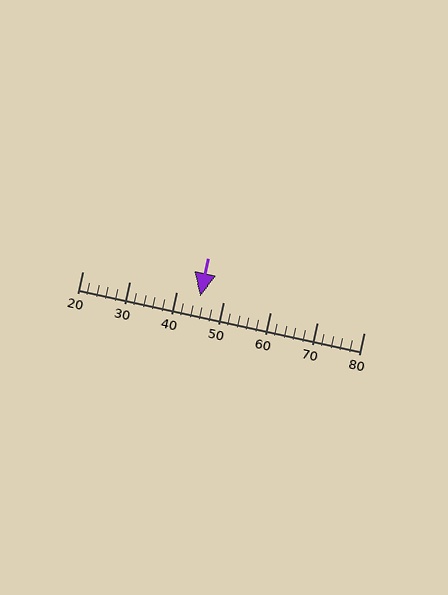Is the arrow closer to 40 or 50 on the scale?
The arrow is closer to 50.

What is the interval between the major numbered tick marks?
The major tick marks are spaced 10 units apart.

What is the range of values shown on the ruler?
The ruler shows values from 20 to 80.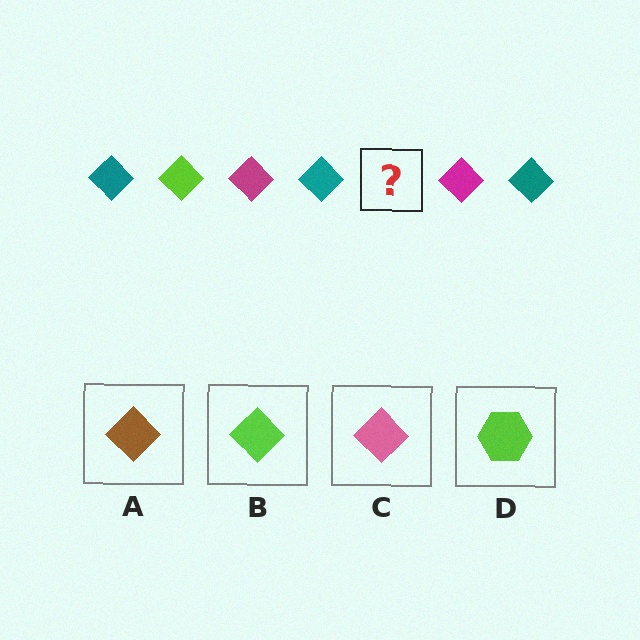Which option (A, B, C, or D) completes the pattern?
B.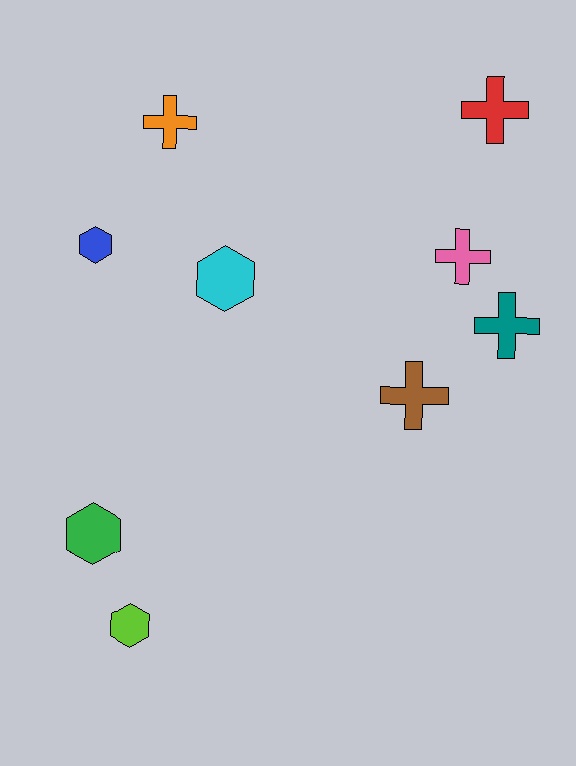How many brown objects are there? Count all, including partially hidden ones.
There is 1 brown object.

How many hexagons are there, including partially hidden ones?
There are 4 hexagons.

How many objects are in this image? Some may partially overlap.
There are 9 objects.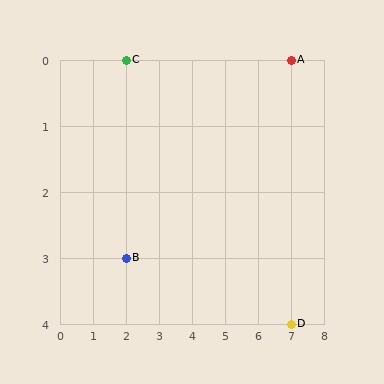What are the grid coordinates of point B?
Point B is at grid coordinates (2, 3).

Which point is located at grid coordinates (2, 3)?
Point B is at (2, 3).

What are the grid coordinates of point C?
Point C is at grid coordinates (2, 0).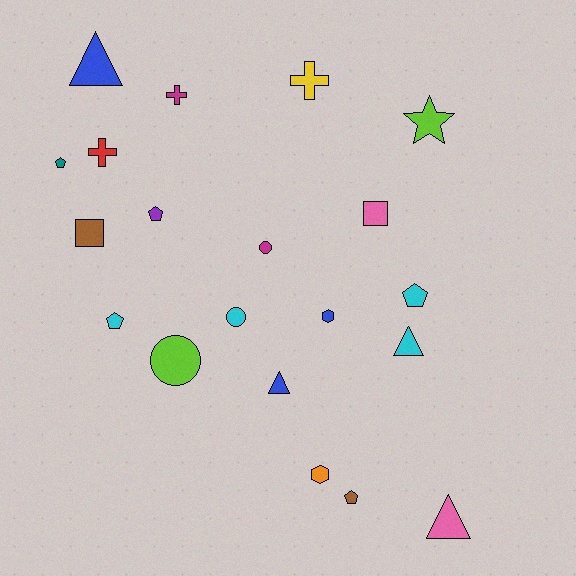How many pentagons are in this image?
There are 5 pentagons.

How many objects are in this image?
There are 20 objects.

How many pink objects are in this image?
There are 2 pink objects.